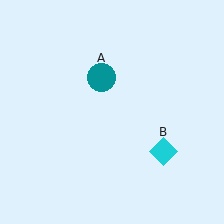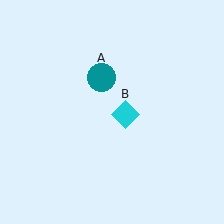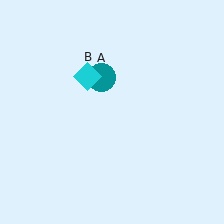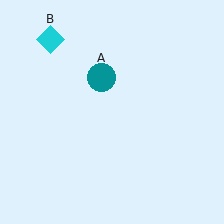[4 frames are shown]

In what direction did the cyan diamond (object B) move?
The cyan diamond (object B) moved up and to the left.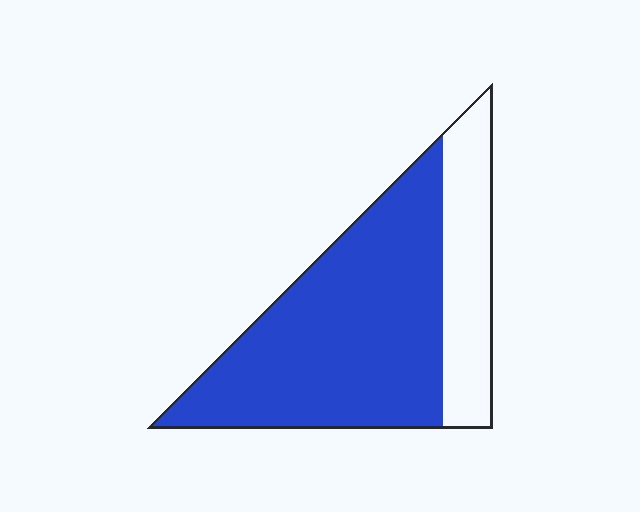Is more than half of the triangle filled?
Yes.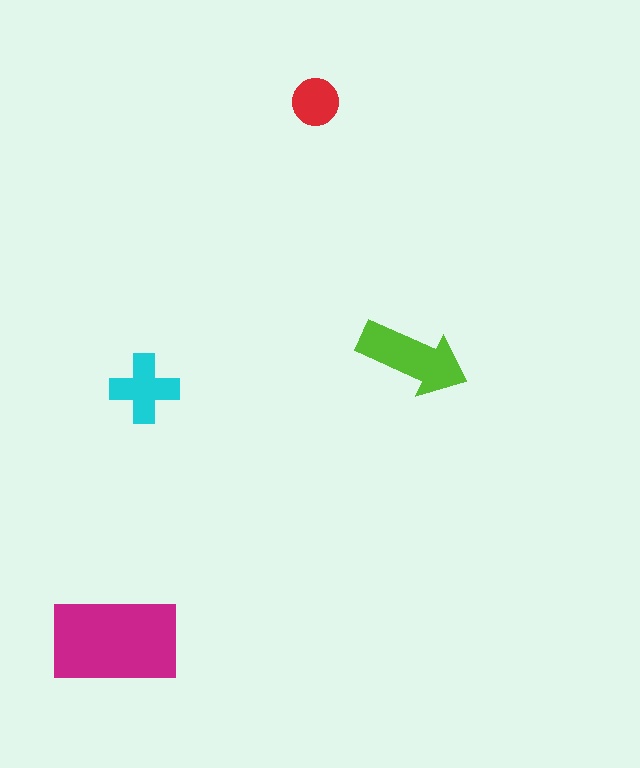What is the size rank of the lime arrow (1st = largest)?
2nd.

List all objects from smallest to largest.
The red circle, the cyan cross, the lime arrow, the magenta rectangle.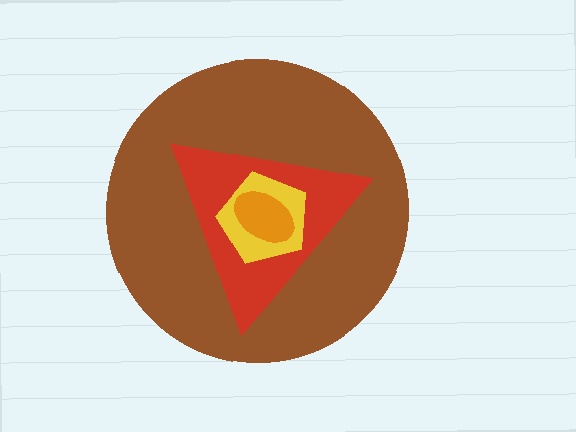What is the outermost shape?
The brown circle.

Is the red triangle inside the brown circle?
Yes.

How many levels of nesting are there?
4.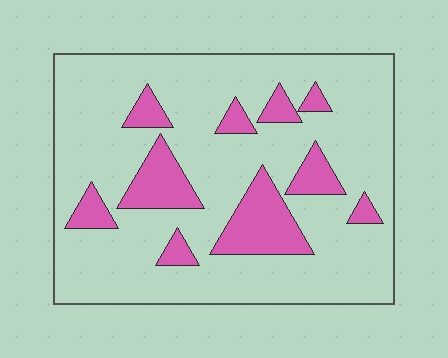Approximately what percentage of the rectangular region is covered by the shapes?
Approximately 20%.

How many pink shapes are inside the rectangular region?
10.